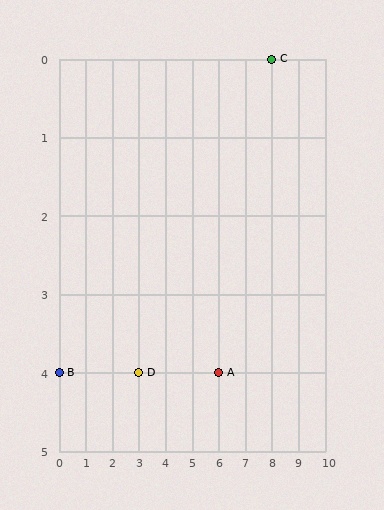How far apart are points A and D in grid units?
Points A and D are 3 columns apart.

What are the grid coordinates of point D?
Point D is at grid coordinates (3, 4).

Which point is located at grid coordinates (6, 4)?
Point A is at (6, 4).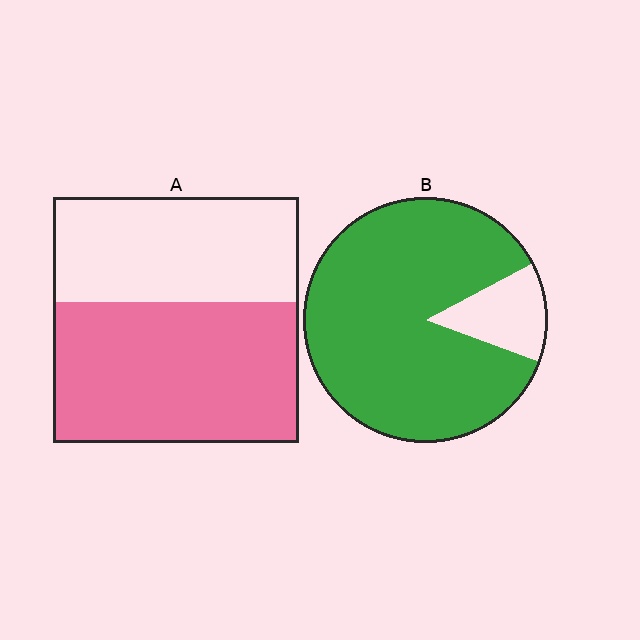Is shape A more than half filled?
Yes.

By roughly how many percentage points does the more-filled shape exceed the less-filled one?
By roughly 30 percentage points (B over A).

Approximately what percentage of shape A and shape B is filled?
A is approximately 55% and B is approximately 85%.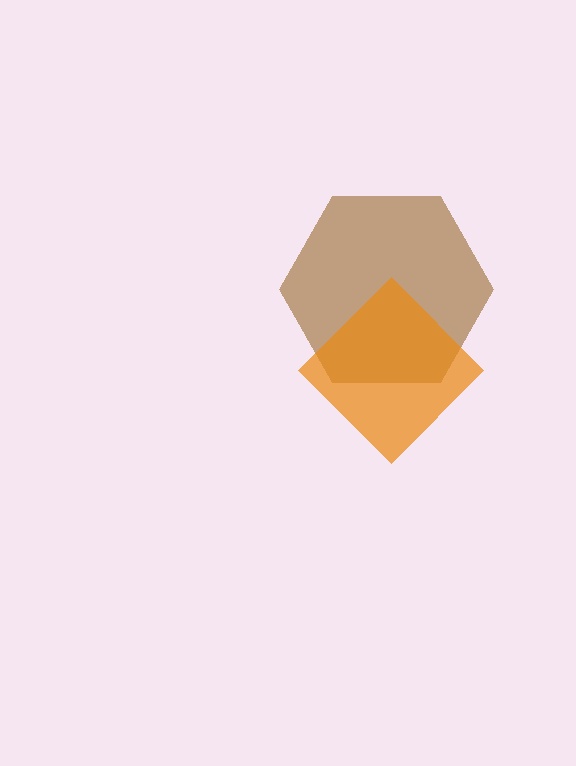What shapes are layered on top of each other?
The layered shapes are: a brown hexagon, an orange diamond.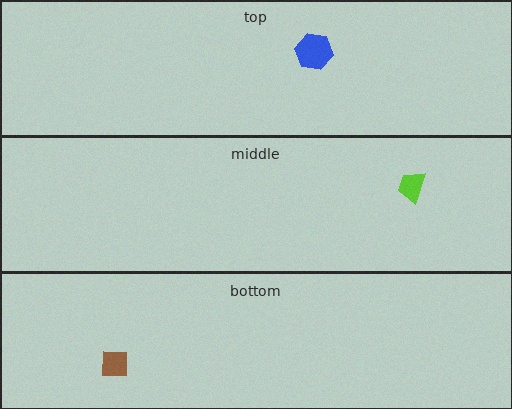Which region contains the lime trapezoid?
The middle region.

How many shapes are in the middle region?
1.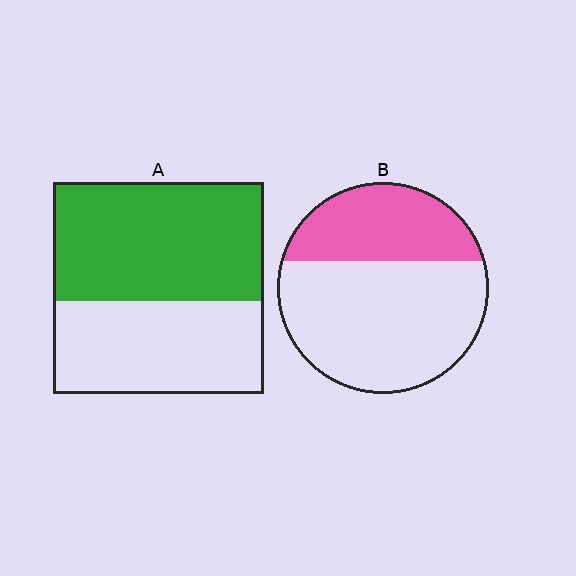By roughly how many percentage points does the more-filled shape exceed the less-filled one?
By roughly 20 percentage points (A over B).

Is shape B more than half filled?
No.